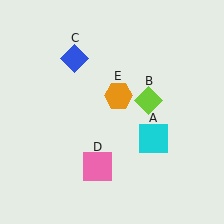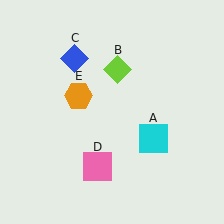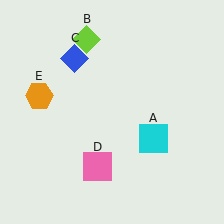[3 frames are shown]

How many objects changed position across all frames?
2 objects changed position: lime diamond (object B), orange hexagon (object E).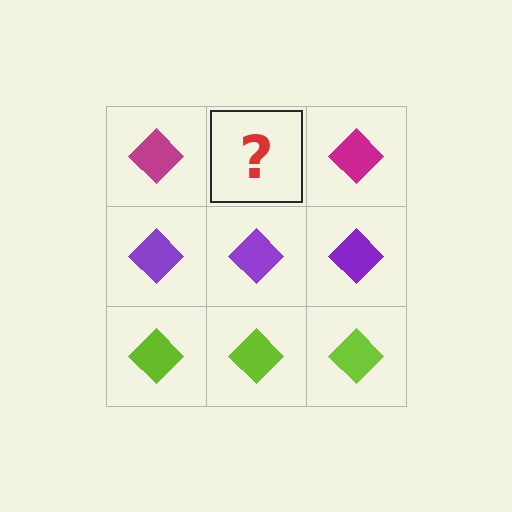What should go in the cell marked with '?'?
The missing cell should contain a magenta diamond.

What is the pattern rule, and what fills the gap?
The rule is that each row has a consistent color. The gap should be filled with a magenta diamond.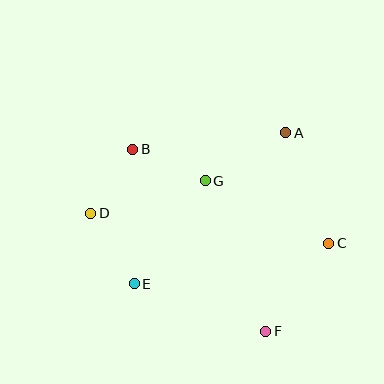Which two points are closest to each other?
Points B and D are closest to each other.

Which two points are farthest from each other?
Points C and D are farthest from each other.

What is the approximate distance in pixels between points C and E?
The distance between C and E is approximately 199 pixels.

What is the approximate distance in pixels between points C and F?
The distance between C and F is approximately 108 pixels.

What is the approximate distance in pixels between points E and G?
The distance between E and G is approximately 125 pixels.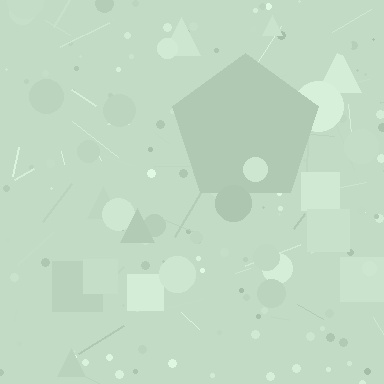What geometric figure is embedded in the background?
A pentagon is embedded in the background.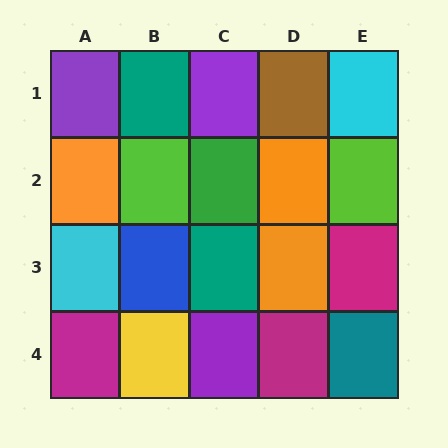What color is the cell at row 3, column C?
Teal.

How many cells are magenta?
3 cells are magenta.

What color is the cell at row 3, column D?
Orange.